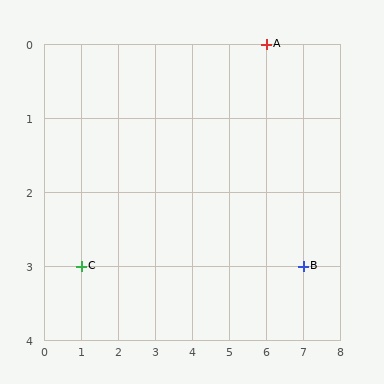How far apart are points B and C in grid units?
Points B and C are 6 columns apart.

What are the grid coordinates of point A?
Point A is at grid coordinates (6, 0).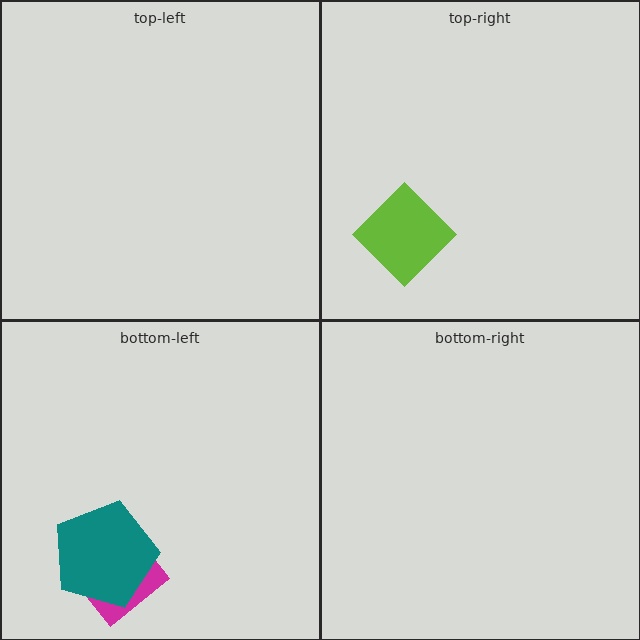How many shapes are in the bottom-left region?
2.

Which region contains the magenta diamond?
The bottom-left region.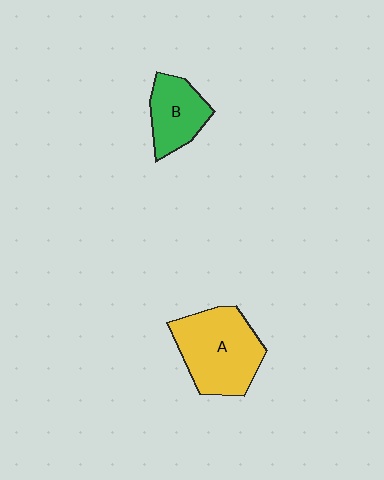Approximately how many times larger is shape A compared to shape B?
Approximately 1.7 times.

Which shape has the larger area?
Shape A (yellow).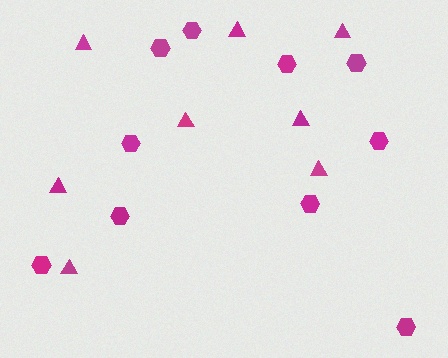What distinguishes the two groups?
There are 2 groups: one group of triangles (8) and one group of hexagons (10).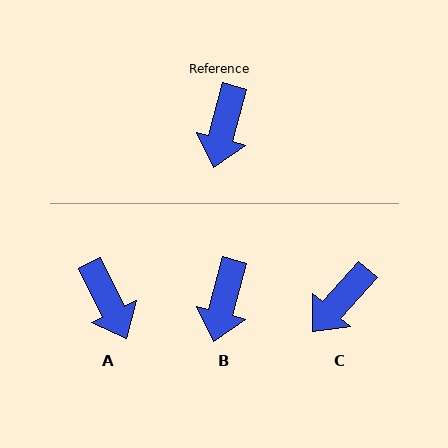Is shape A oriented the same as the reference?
No, it is off by about 41 degrees.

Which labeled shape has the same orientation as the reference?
B.